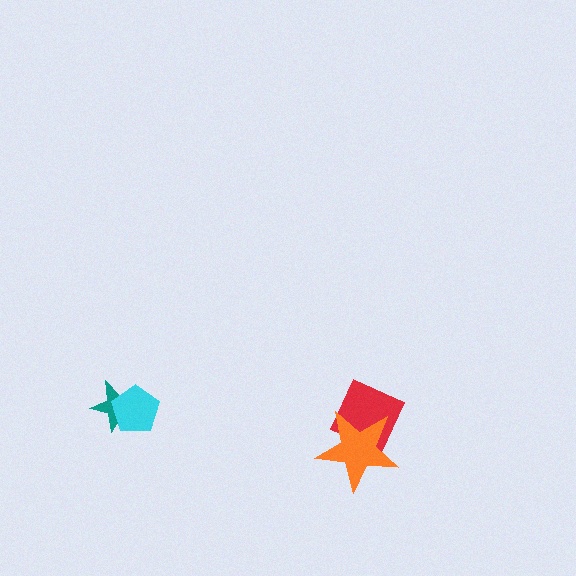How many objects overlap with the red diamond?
1 object overlaps with the red diamond.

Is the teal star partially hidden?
Yes, it is partially covered by another shape.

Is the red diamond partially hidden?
Yes, it is partially covered by another shape.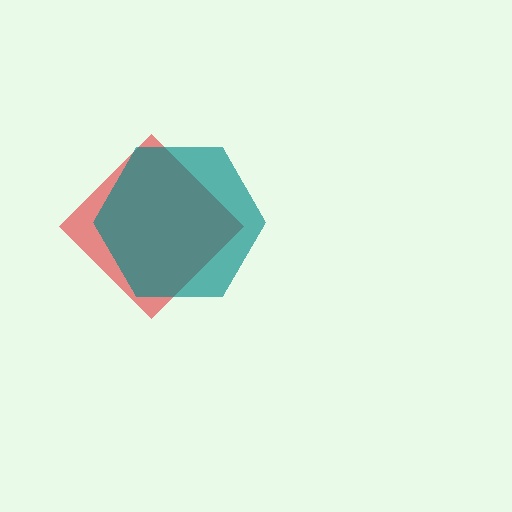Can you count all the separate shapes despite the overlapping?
Yes, there are 2 separate shapes.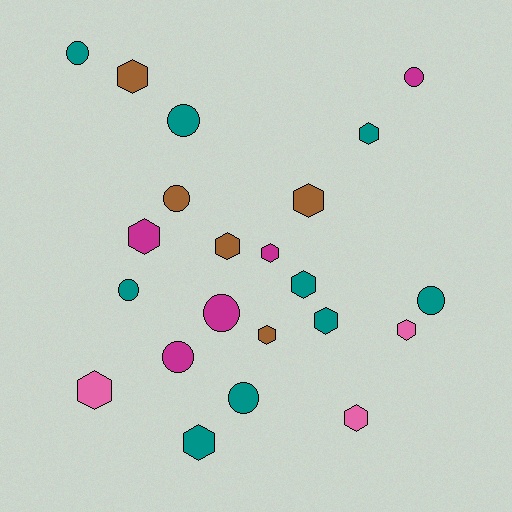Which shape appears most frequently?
Hexagon, with 13 objects.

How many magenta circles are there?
There are 3 magenta circles.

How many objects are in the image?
There are 22 objects.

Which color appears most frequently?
Teal, with 9 objects.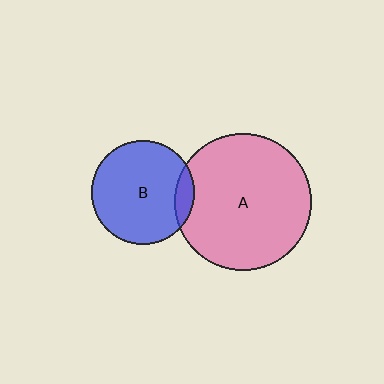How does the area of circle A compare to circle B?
Approximately 1.7 times.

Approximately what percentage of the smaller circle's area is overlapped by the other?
Approximately 10%.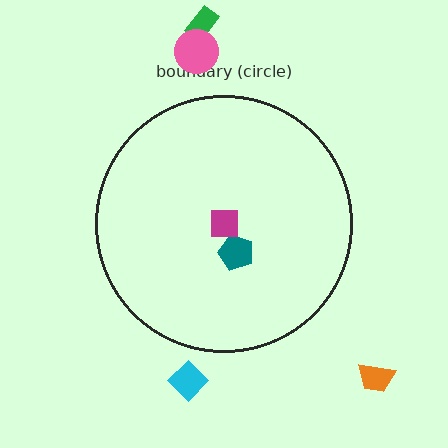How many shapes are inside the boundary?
2 inside, 4 outside.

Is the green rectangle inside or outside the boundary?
Outside.